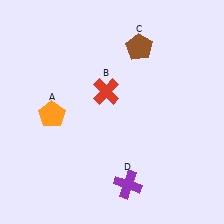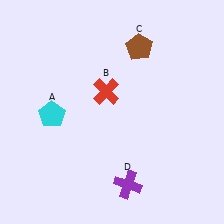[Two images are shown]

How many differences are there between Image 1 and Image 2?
There is 1 difference between the two images.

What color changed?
The pentagon (A) changed from orange in Image 1 to cyan in Image 2.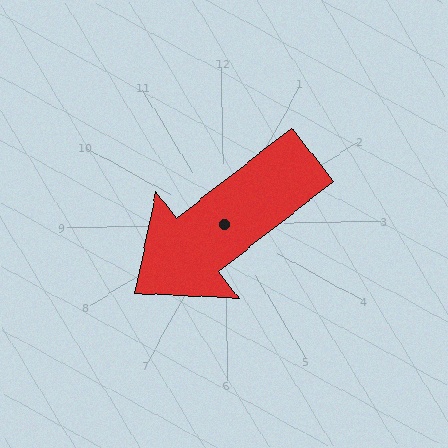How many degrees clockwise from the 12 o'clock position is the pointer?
Approximately 233 degrees.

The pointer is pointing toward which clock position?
Roughly 8 o'clock.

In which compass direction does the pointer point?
Southwest.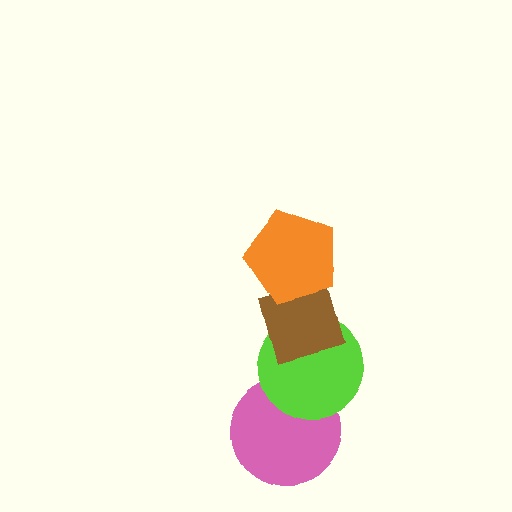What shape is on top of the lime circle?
The brown diamond is on top of the lime circle.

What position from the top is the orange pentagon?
The orange pentagon is 1st from the top.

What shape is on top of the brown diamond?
The orange pentagon is on top of the brown diamond.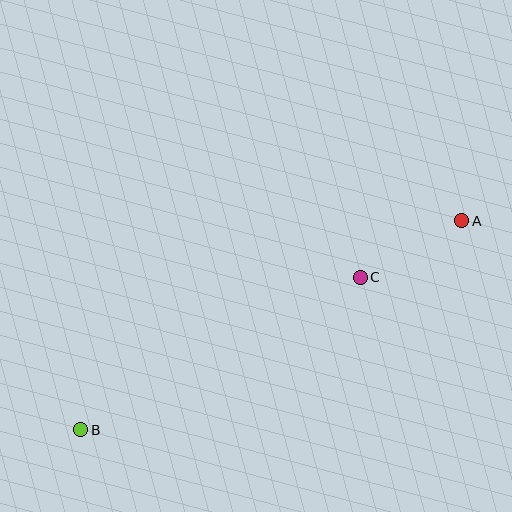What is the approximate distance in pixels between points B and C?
The distance between B and C is approximately 319 pixels.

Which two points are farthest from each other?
Points A and B are farthest from each other.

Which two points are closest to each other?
Points A and C are closest to each other.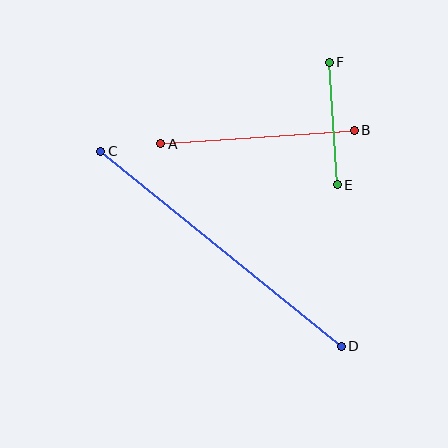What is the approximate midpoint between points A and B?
The midpoint is at approximately (257, 137) pixels.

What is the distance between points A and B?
The distance is approximately 194 pixels.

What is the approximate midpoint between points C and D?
The midpoint is at approximately (221, 249) pixels.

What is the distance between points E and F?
The distance is approximately 123 pixels.